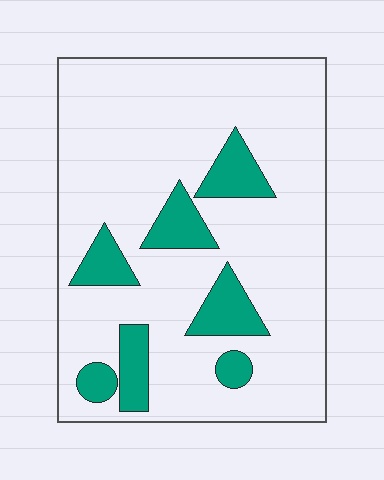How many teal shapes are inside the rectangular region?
7.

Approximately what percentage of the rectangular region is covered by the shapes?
Approximately 15%.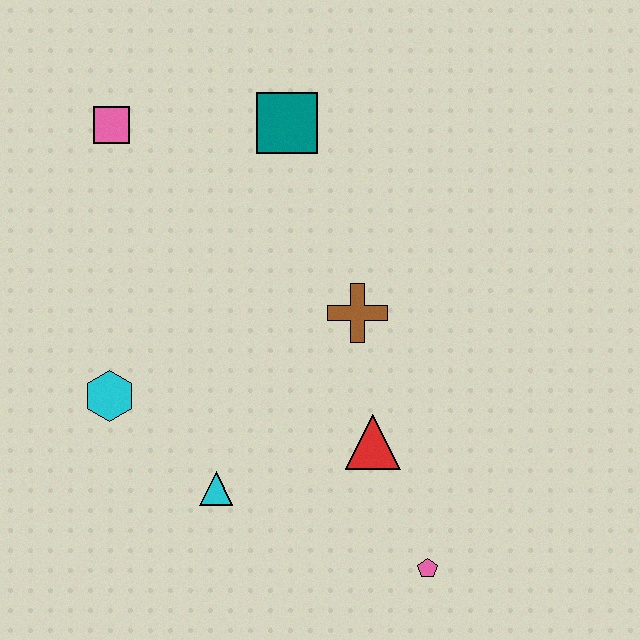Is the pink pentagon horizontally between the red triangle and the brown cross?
No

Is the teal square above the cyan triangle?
Yes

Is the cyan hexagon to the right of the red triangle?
No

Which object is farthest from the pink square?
The pink pentagon is farthest from the pink square.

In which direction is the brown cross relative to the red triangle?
The brown cross is above the red triangle.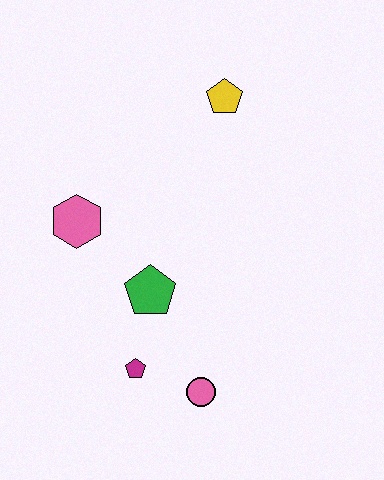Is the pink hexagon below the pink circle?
No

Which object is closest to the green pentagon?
The magenta pentagon is closest to the green pentagon.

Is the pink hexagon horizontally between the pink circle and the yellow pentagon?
No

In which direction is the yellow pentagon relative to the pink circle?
The yellow pentagon is above the pink circle.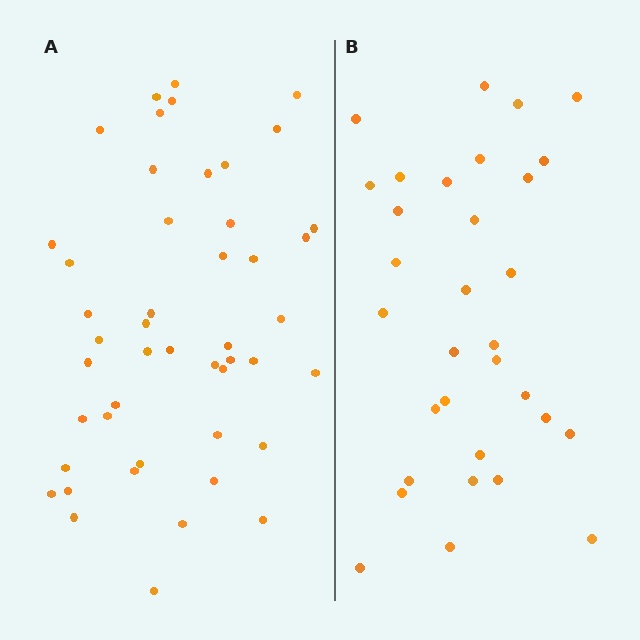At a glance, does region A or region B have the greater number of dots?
Region A (the left region) has more dots.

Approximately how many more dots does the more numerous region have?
Region A has approximately 15 more dots than region B.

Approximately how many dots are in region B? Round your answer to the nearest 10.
About 30 dots. (The exact count is 32, which rounds to 30.)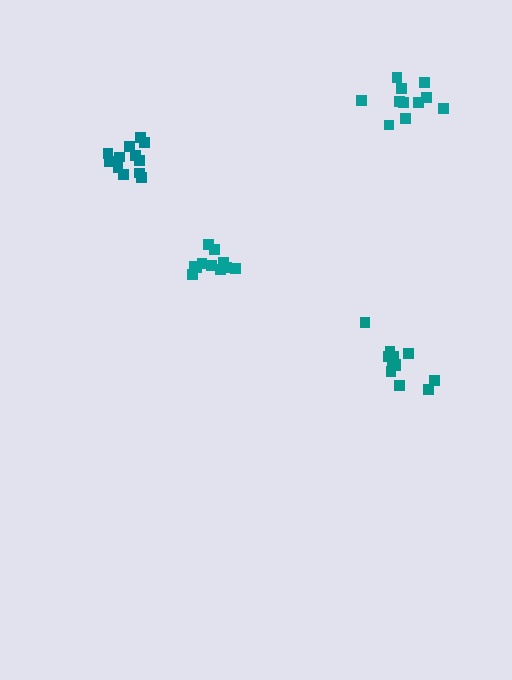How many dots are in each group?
Group 1: 12 dots, Group 2: 13 dots, Group 3: 12 dots, Group 4: 11 dots (48 total).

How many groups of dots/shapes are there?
There are 4 groups.